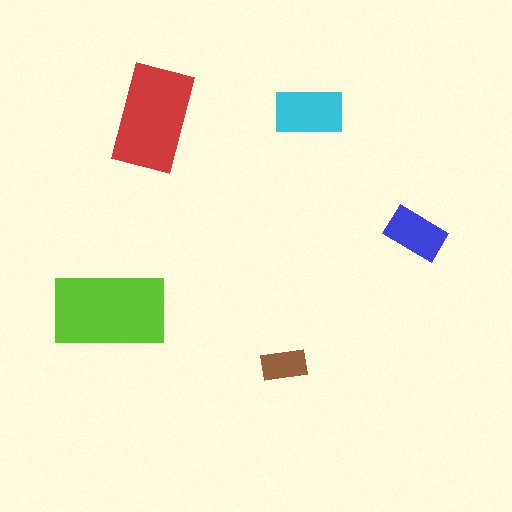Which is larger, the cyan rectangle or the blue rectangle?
The cyan one.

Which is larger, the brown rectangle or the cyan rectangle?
The cyan one.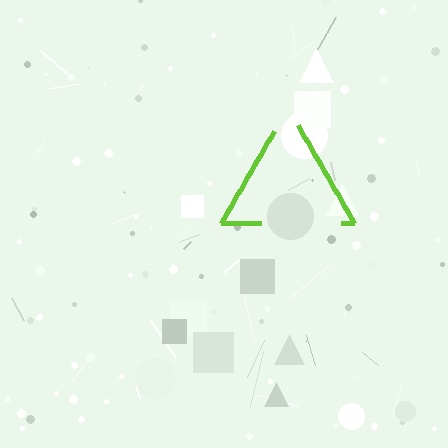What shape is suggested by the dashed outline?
The dashed outline suggests a triangle.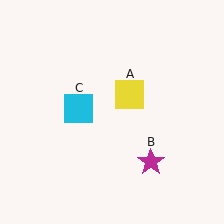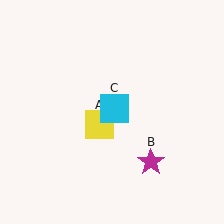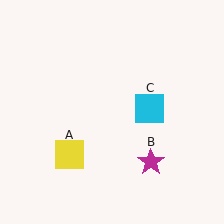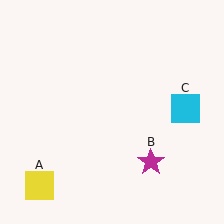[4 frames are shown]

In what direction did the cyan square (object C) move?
The cyan square (object C) moved right.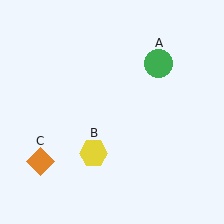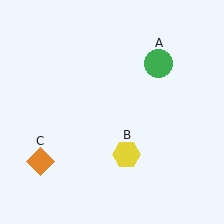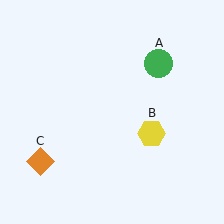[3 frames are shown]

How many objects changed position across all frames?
1 object changed position: yellow hexagon (object B).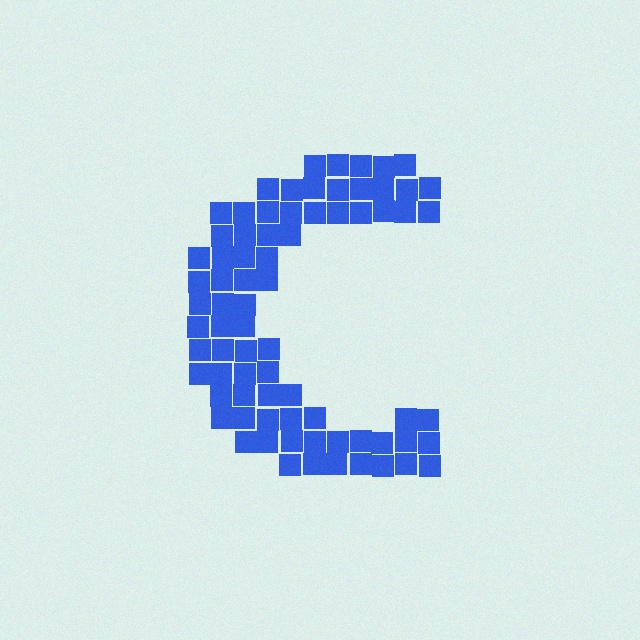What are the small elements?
The small elements are squares.